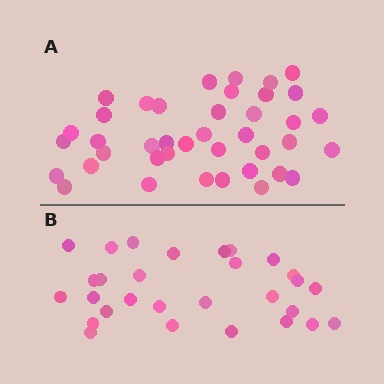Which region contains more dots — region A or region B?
Region A (the top region) has more dots.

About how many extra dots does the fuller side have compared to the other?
Region A has roughly 12 or so more dots than region B.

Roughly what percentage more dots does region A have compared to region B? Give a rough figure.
About 40% more.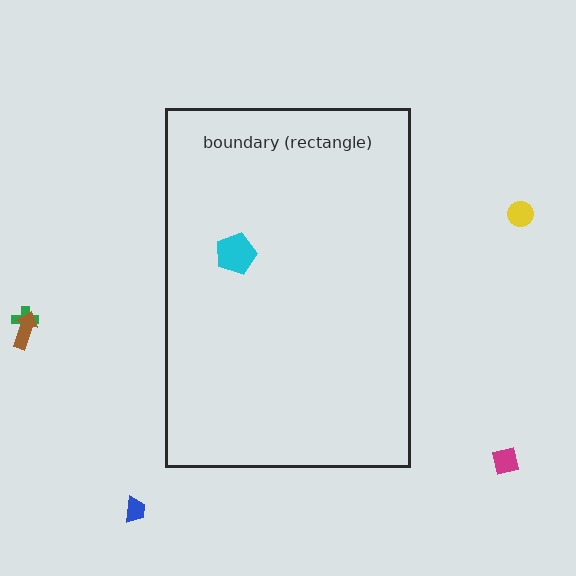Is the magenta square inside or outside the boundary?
Outside.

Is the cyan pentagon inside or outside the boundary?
Inside.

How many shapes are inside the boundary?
1 inside, 5 outside.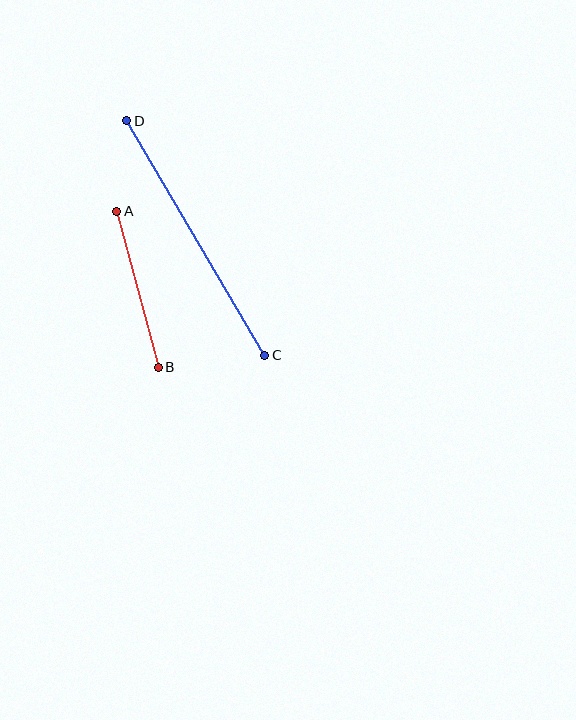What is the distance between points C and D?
The distance is approximately 272 pixels.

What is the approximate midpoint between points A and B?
The midpoint is at approximately (138, 289) pixels.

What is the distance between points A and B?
The distance is approximately 162 pixels.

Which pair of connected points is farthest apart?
Points C and D are farthest apart.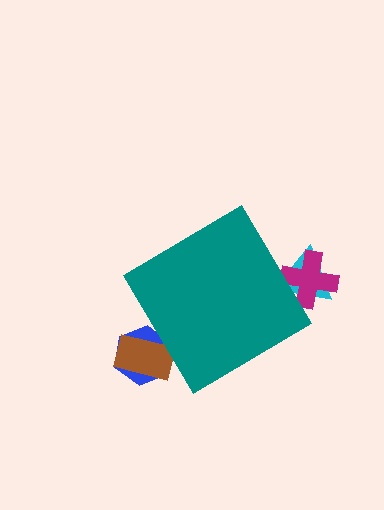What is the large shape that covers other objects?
A teal diamond.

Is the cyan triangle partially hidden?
Yes, the cyan triangle is partially hidden behind the teal diamond.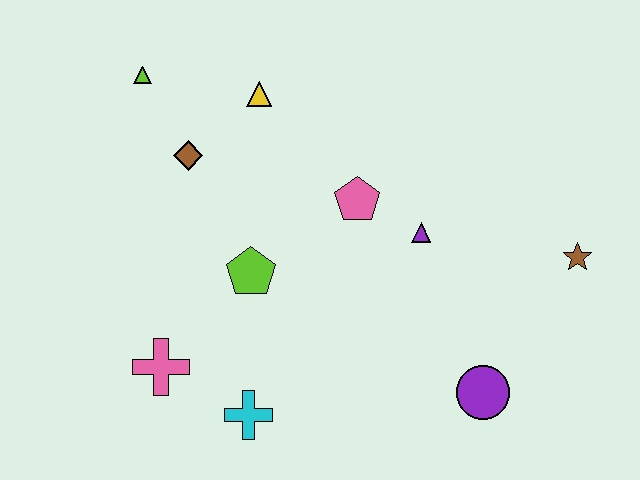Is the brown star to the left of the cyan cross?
No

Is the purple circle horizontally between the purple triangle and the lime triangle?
No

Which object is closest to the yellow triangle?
The brown diamond is closest to the yellow triangle.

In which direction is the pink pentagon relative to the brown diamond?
The pink pentagon is to the right of the brown diamond.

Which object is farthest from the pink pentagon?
The pink cross is farthest from the pink pentagon.